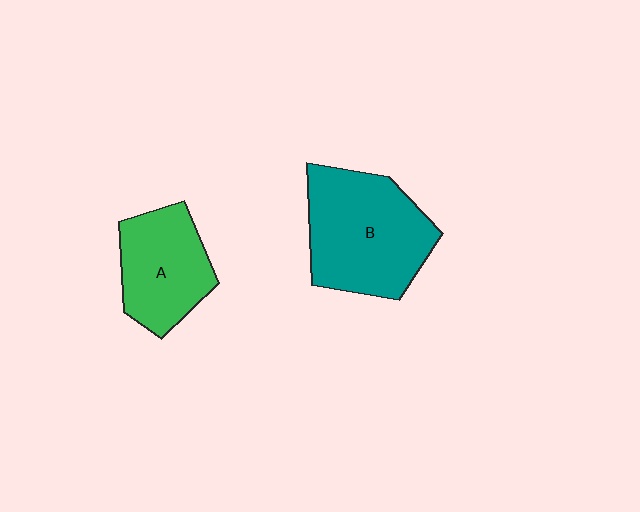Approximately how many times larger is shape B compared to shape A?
Approximately 1.5 times.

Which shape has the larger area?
Shape B (teal).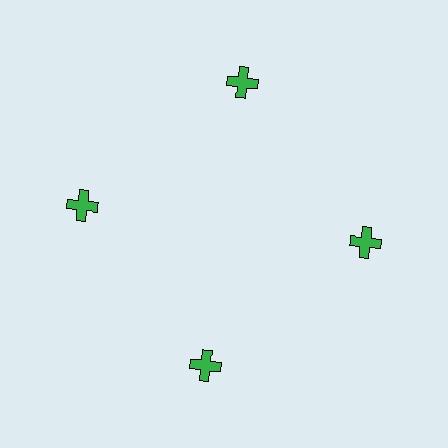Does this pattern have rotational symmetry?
Yes, this pattern has 4-fold rotational symmetry. It looks the same after rotating 90 degrees around the center.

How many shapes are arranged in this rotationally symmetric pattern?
There are 4 shapes, arranged in 4 groups of 1.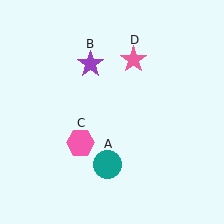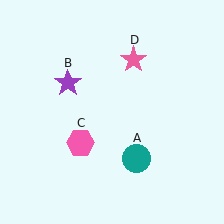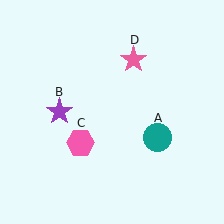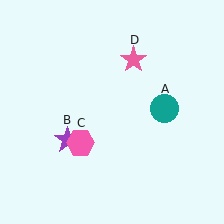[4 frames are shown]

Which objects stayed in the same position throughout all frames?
Pink hexagon (object C) and pink star (object D) remained stationary.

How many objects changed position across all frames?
2 objects changed position: teal circle (object A), purple star (object B).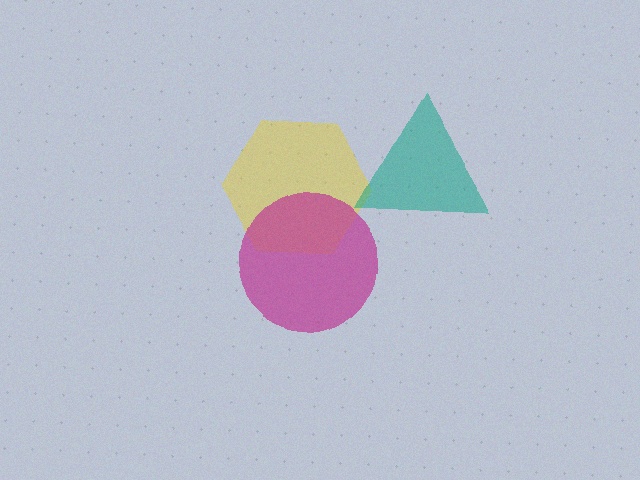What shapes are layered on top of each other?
The layered shapes are: a yellow hexagon, a teal triangle, a magenta circle.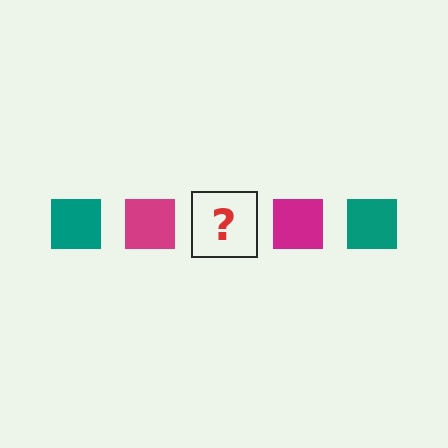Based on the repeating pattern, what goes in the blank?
The blank should be a teal square.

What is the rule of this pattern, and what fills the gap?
The rule is that the pattern cycles through teal, magenta squares. The gap should be filled with a teal square.